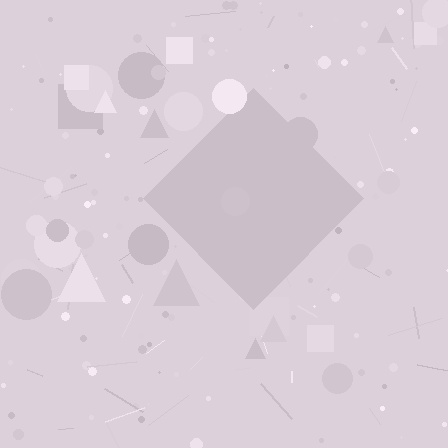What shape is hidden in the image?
A diamond is hidden in the image.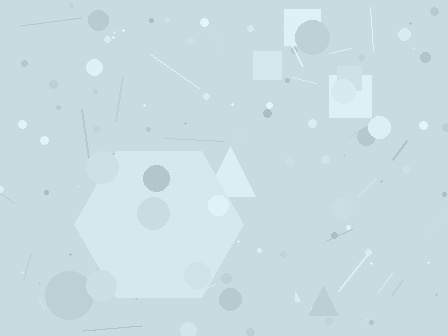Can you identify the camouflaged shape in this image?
The camouflaged shape is a hexagon.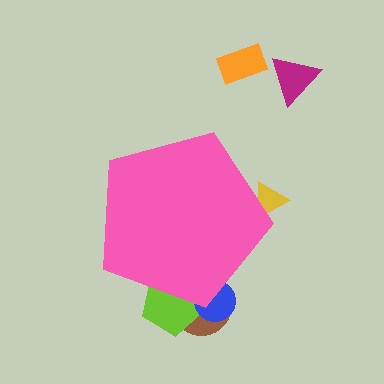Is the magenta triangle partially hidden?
No, the magenta triangle is fully visible.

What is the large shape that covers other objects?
A pink pentagon.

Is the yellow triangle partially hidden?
Yes, the yellow triangle is partially hidden behind the pink pentagon.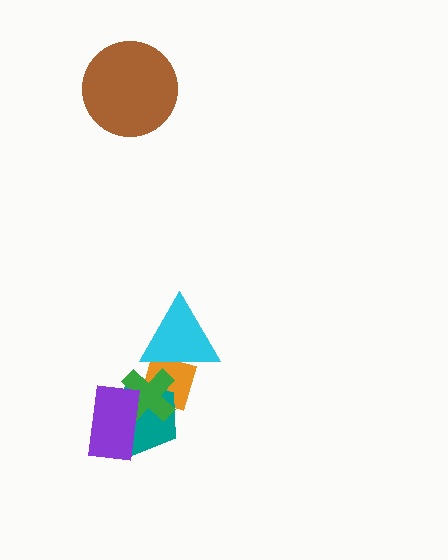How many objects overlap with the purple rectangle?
2 objects overlap with the purple rectangle.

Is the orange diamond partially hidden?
Yes, it is partially covered by another shape.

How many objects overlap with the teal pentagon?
3 objects overlap with the teal pentagon.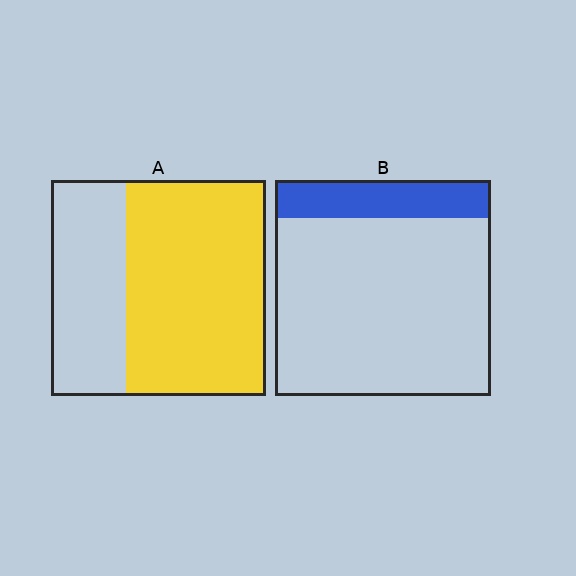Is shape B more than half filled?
No.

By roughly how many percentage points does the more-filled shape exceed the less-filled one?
By roughly 50 percentage points (A over B).